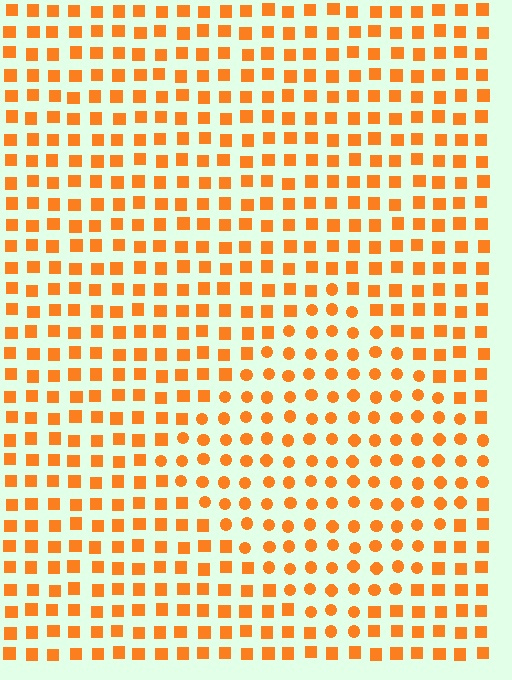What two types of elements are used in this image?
The image uses circles inside the diamond region and squares outside it.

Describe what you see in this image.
The image is filled with small orange elements arranged in a uniform grid. A diamond-shaped region contains circles, while the surrounding area contains squares. The boundary is defined purely by the change in element shape.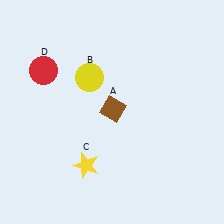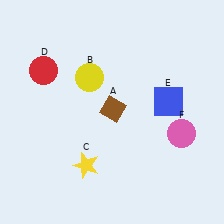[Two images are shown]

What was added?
A blue square (E), a pink circle (F) were added in Image 2.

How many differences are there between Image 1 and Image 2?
There are 2 differences between the two images.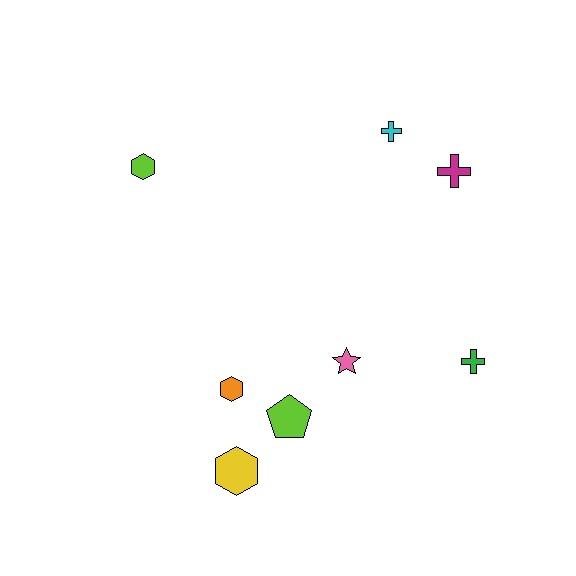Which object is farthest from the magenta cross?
The yellow hexagon is farthest from the magenta cross.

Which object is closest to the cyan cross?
The magenta cross is closest to the cyan cross.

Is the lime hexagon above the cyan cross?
No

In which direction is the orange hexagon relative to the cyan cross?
The orange hexagon is below the cyan cross.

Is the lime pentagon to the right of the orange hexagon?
Yes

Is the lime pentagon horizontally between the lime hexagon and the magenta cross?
Yes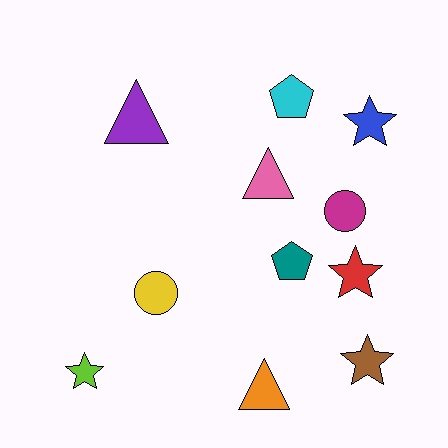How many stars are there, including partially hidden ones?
There are 4 stars.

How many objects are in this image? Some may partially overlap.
There are 11 objects.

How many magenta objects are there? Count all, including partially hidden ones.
There is 1 magenta object.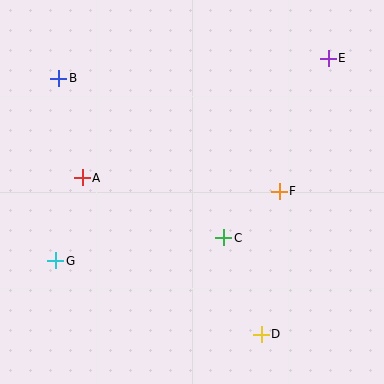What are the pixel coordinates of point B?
Point B is at (59, 78).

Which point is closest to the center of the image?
Point C at (223, 238) is closest to the center.